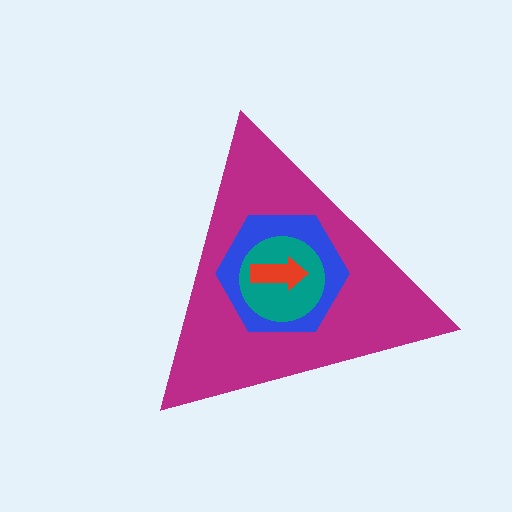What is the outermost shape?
The magenta triangle.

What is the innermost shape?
The red arrow.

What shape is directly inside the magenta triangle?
The blue hexagon.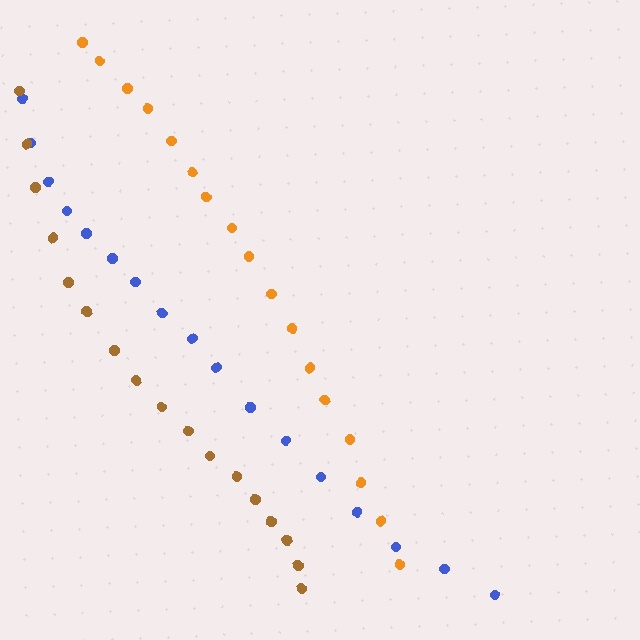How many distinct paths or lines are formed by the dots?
There are 3 distinct paths.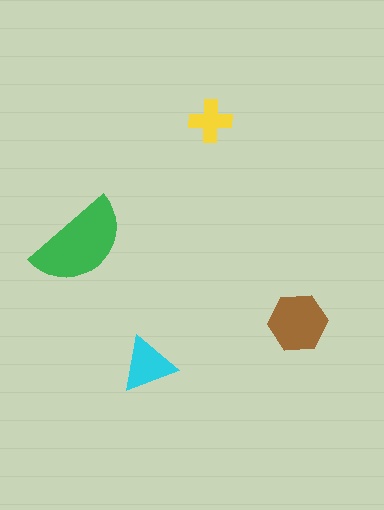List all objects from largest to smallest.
The green semicircle, the brown hexagon, the cyan triangle, the yellow cross.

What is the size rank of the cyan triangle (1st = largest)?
3rd.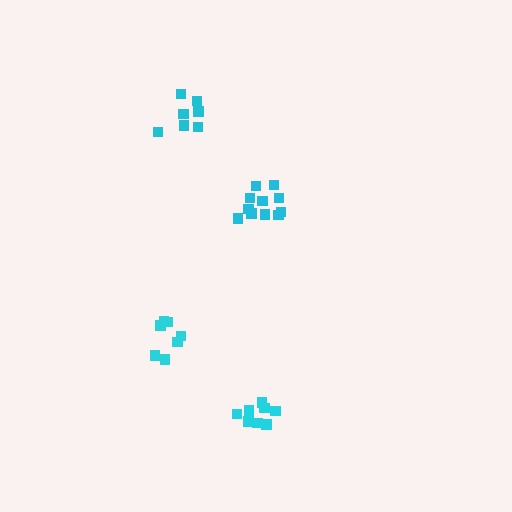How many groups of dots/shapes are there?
There are 4 groups.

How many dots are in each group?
Group 1: 8 dots, Group 2: 11 dots, Group 3: 7 dots, Group 4: 7 dots (33 total).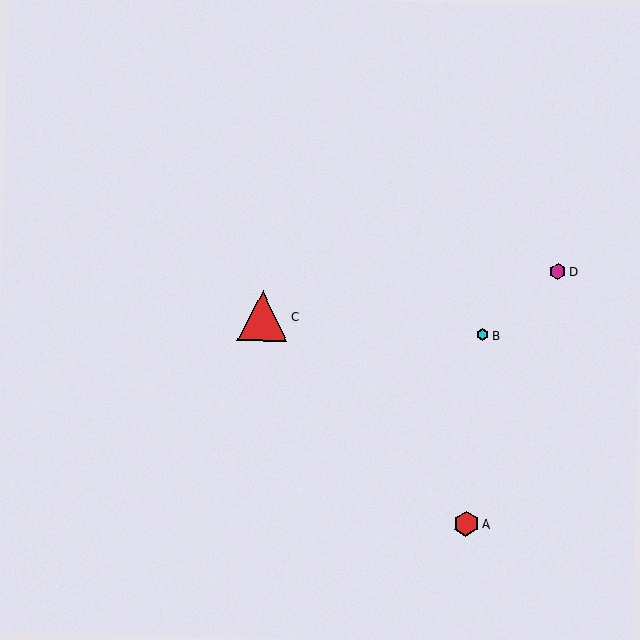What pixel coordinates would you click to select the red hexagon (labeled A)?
Click at (466, 524) to select the red hexagon A.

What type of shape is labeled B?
Shape B is a cyan hexagon.